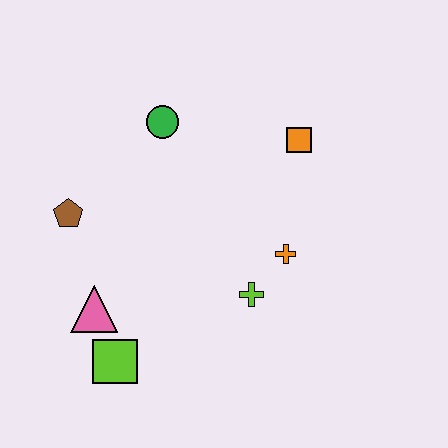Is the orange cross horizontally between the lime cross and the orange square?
Yes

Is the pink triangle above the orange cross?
No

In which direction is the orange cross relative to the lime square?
The orange cross is to the right of the lime square.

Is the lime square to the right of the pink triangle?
Yes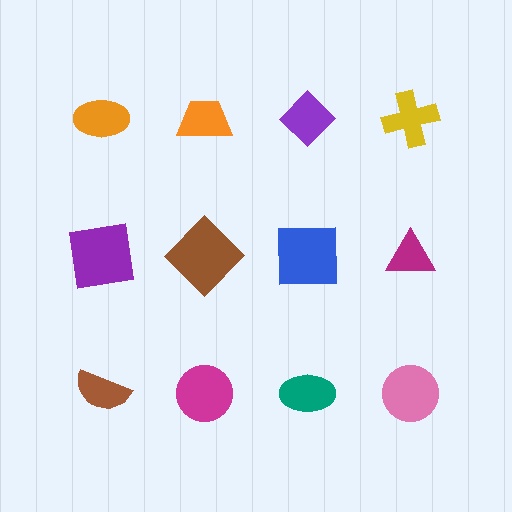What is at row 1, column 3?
A purple diamond.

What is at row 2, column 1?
A purple square.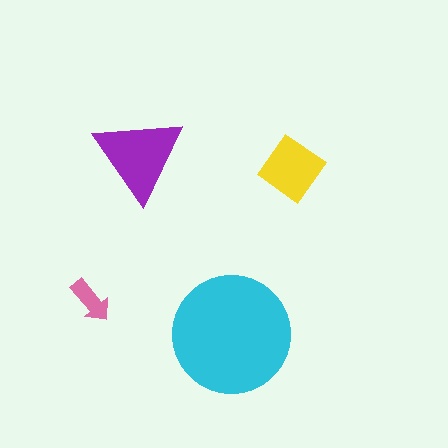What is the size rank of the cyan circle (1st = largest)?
1st.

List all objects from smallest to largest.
The pink arrow, the yellow diamond, the purple triangle, the cyan circle.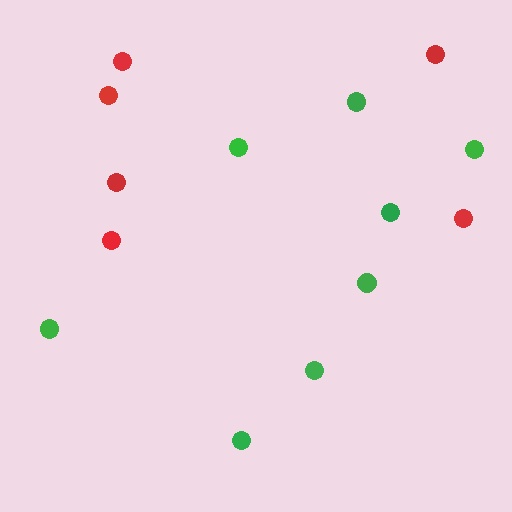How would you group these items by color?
There are 2 groups: one group of red circles (6) and one group of green circles (8).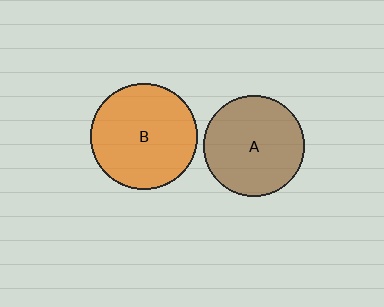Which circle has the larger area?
Circle B (orange).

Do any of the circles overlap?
No, none of the circles overlap.